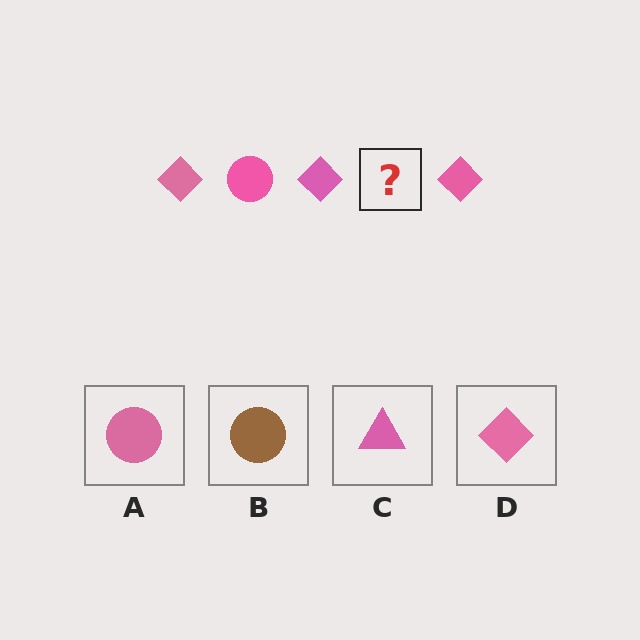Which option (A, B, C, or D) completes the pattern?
A.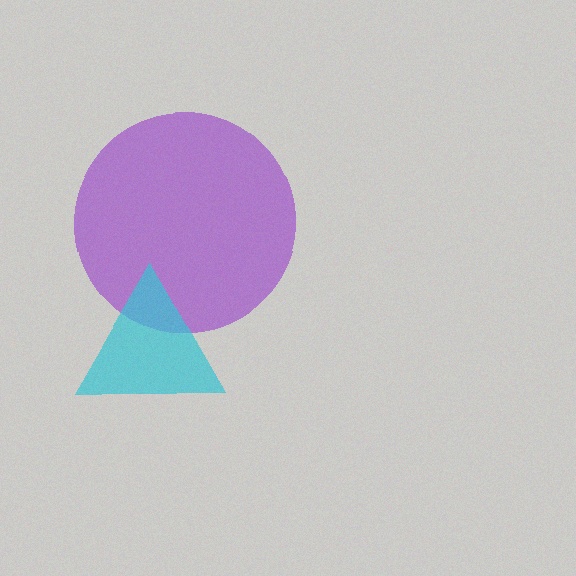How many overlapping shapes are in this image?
There are 2 overlapping shapes in the image.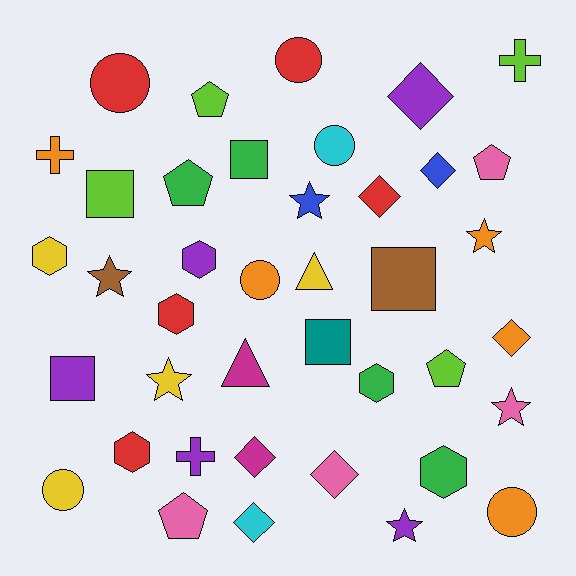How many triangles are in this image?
There are 2 triangles.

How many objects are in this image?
There are 40 objects.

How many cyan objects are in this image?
There are 2 cyan objects.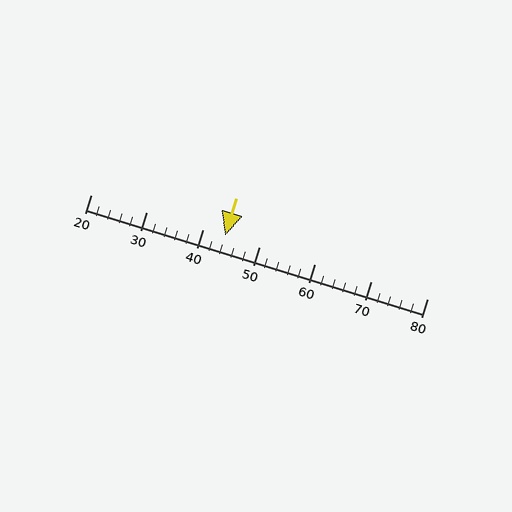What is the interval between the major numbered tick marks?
The major tick marks are spaced 10 units apart.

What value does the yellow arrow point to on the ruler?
The yellow arrow points to approximately 44.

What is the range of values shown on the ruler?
The ruler shows values from 20 to 80.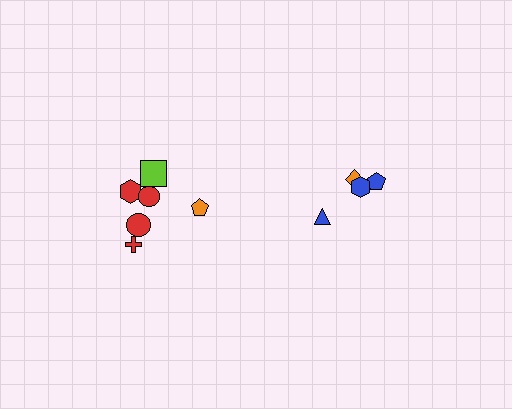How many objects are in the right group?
There are 4 objects.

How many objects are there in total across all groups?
There are 10 objects.